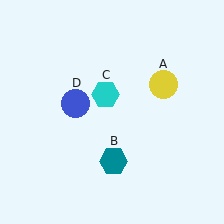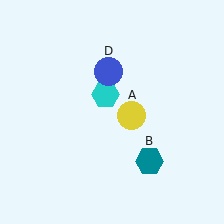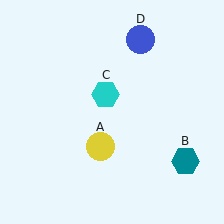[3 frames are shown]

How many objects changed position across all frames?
3 objects changed position: yellow circle (object A), teal hexagon (object B), blue circle (object D).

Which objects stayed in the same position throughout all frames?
Cyan hexagon (object C) remained stationary.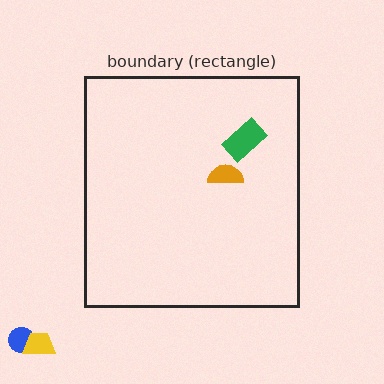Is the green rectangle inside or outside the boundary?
Inside.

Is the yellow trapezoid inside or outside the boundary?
Outside.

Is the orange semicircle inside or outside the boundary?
Inside.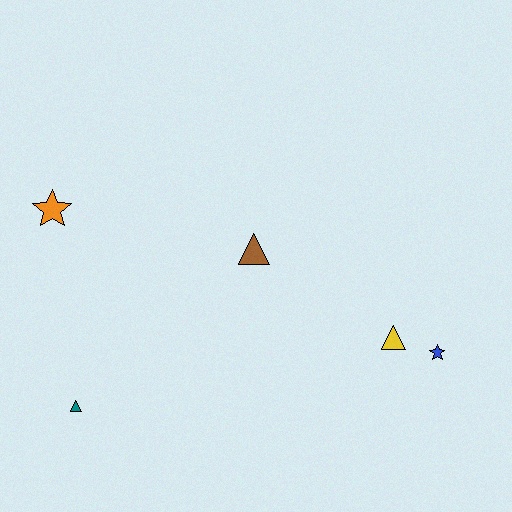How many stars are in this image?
There are 2 stars.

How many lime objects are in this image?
There are no lime objects.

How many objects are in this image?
There are 5 objects.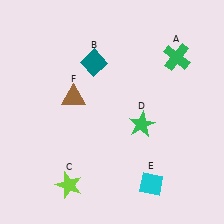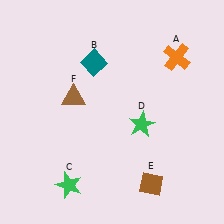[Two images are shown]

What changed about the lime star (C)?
In Image 1, C is lime. In Image 2, it changed to green.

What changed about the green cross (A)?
In Image 1, A is green. In Image 2, it changed to orange.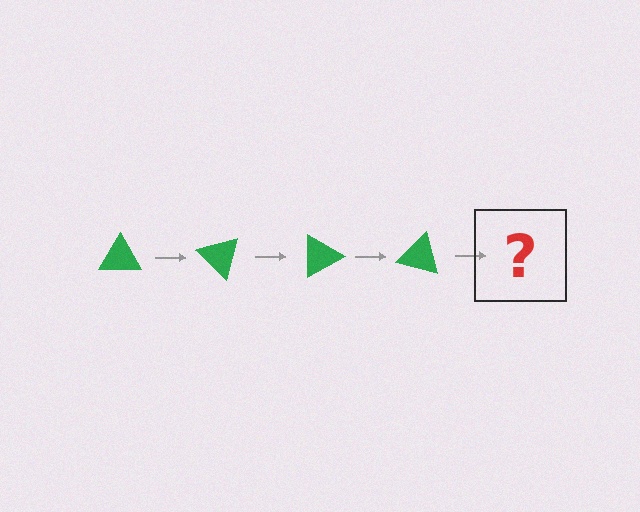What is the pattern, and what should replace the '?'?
The pattern is that the triangle rotates 45 degrees each step. The '?' should be a green triangle rotated 180 degrees.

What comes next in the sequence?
The next element should be a green triangle rotated 180 degrees.